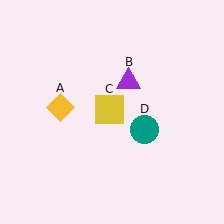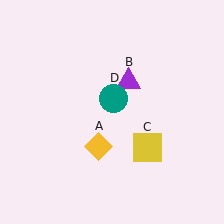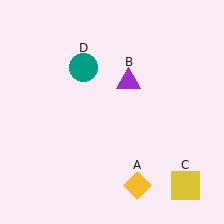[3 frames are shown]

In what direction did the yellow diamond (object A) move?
The yellow diamond (object A) moved down and to the right.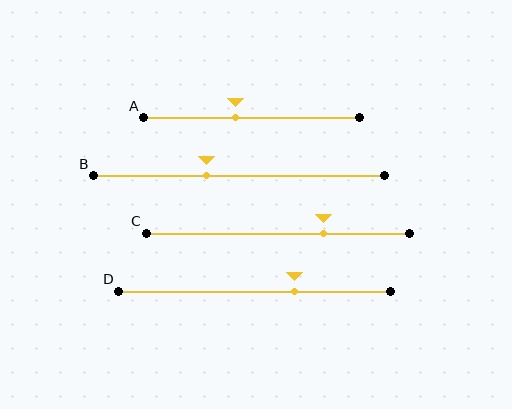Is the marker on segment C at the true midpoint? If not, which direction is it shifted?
No, the marker on segment C is shifted to the right by about 17% of the segment length.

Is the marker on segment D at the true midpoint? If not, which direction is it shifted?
No, the marker on segment D is shifted to the right by about 15% of the segment length.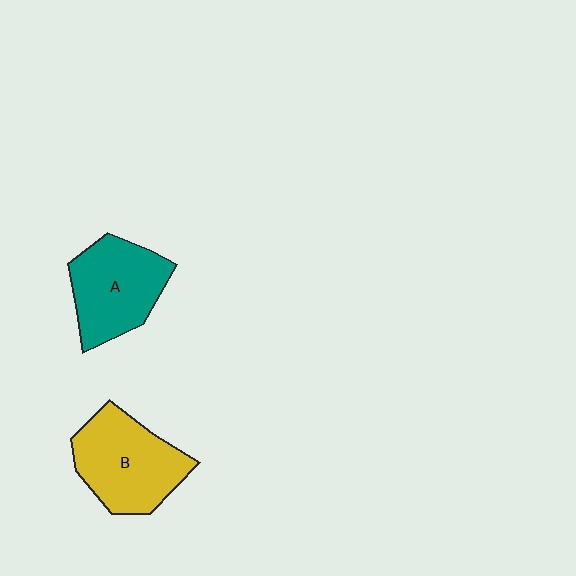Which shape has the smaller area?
Shape A (teal).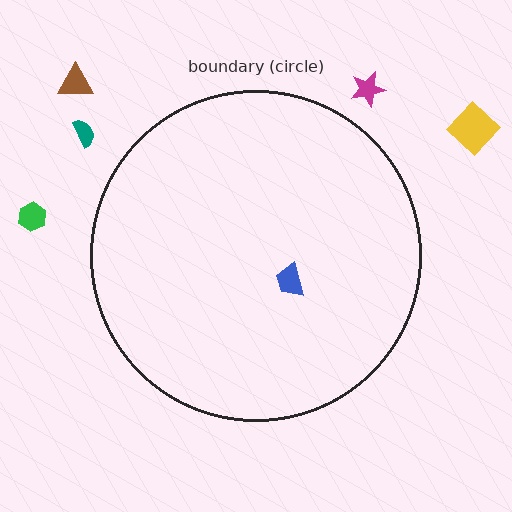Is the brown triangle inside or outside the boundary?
Outside.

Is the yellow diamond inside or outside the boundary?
Outside.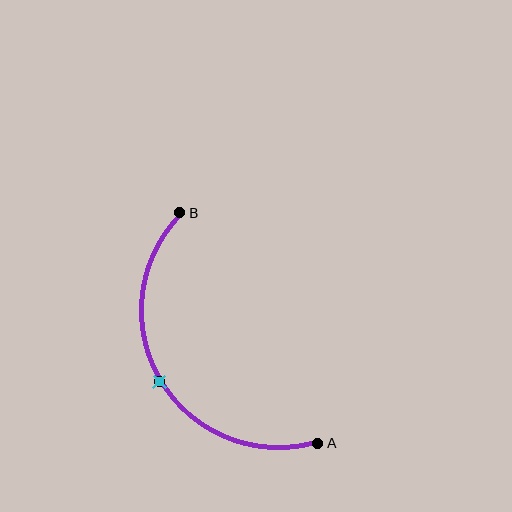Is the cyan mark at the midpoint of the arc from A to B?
Yes. The cyan mark lies on the arc at equal arc-length from both A and B — it is the arc midpoint.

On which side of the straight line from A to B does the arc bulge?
The arc bulges to the left of the straight line connecting A and B.